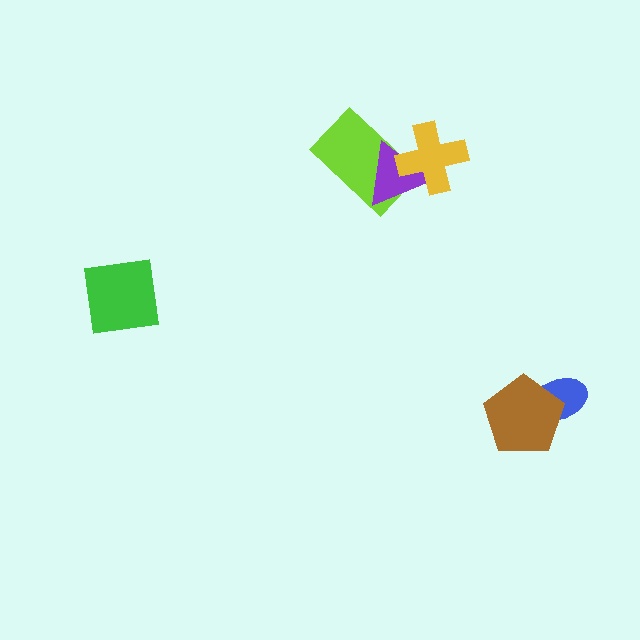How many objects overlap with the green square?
0 objects overlap with the green square.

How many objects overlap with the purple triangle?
2 objects overlap with the purple triangle.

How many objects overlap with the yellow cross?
2 objects overlap with the yellow cross.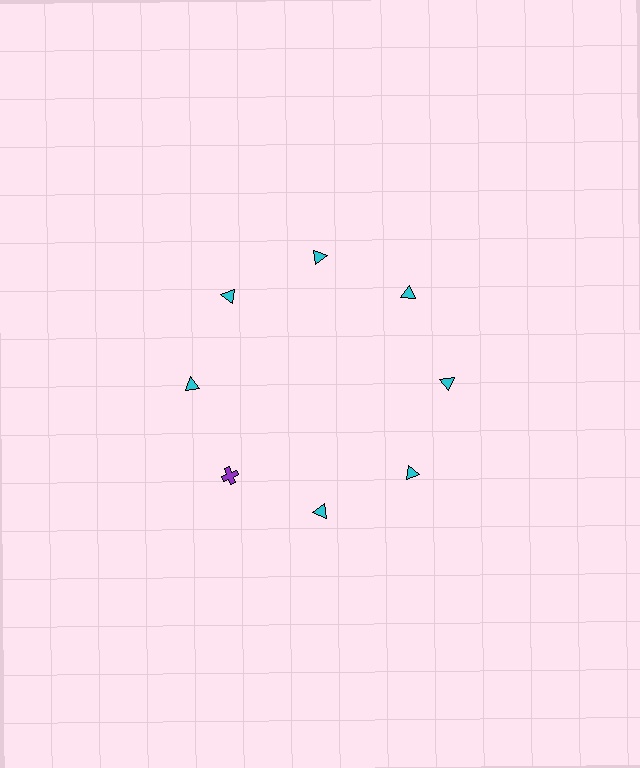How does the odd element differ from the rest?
It differs in both color (purple instead of cyan) and shape (cross instead of triangle).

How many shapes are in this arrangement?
There are 8 shapes arranged in a ring pattern.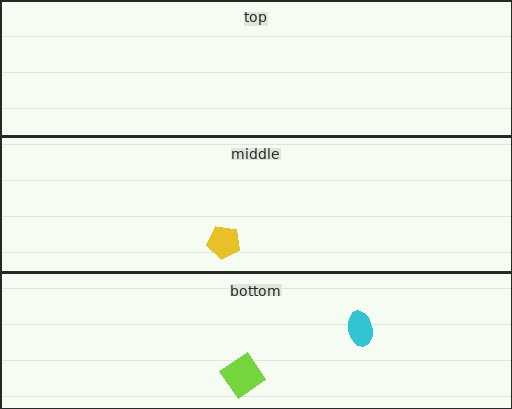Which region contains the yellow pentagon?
The middle region.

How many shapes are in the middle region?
1.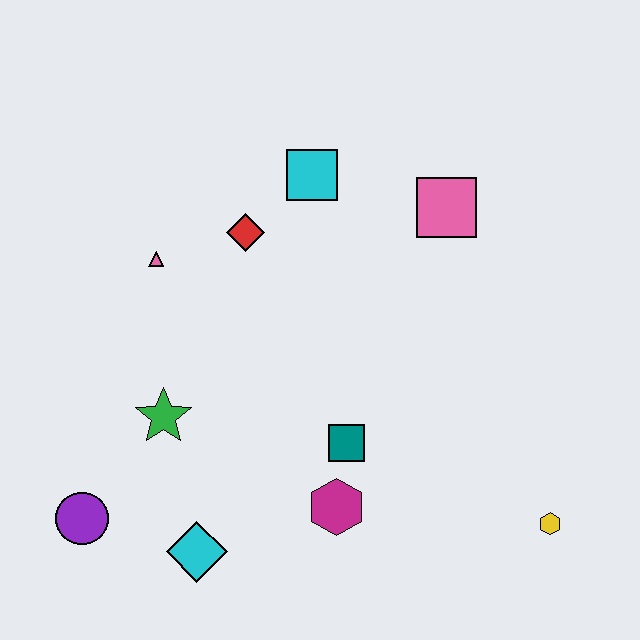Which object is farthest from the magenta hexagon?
The cyan square is farthest from the magenta hexagon.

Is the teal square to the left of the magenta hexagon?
No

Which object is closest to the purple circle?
The cyan diamond is closest to the purple circle.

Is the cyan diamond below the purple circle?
Yes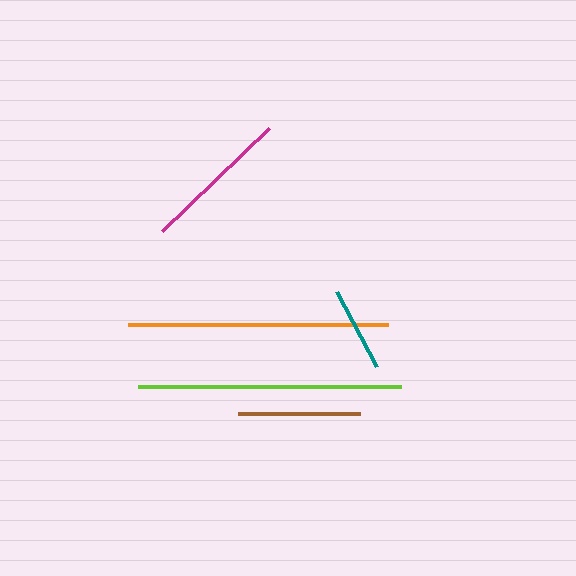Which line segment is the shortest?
The teal line is the shortest at approximately 85 pixels.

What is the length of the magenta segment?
The magenta segment is approximately 149 pixels long.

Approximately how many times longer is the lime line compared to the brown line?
The lime line is approximately 2.2 times the length of the brown line.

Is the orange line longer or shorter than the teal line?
The orange line is longer than the teal line.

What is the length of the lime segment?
The lime segment is approximately 263 pixels long.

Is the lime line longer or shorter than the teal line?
The lime line is longer than the teal line.